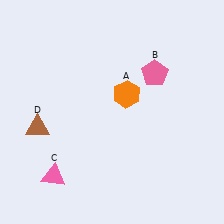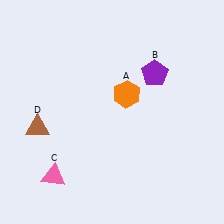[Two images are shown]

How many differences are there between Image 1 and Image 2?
There is 1 difference between the two images.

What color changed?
The pentagon (B) changed from pink in Image 1 to purple in Image 2.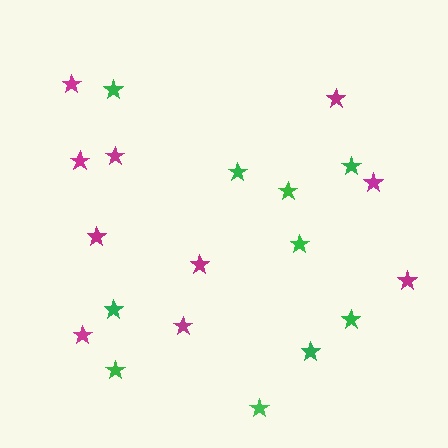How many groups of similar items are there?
There are 2 groups: one group of green stars (10) and one group of magenta stars (10).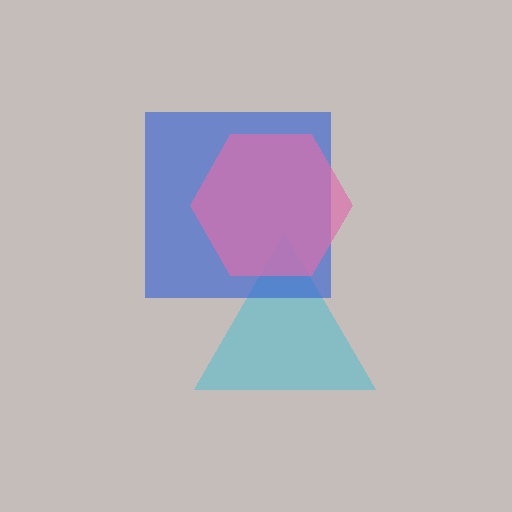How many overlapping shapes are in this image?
There are 3 overlapping shapes in the image.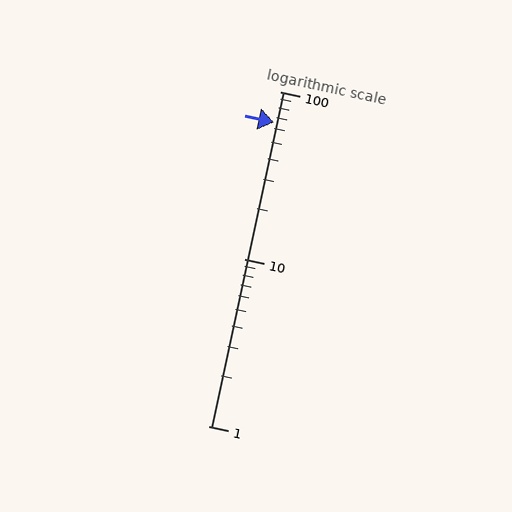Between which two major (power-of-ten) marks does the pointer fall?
The pointer is between 10 and 100.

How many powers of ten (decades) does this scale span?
The scale spans 2 decades, from 1 to 100.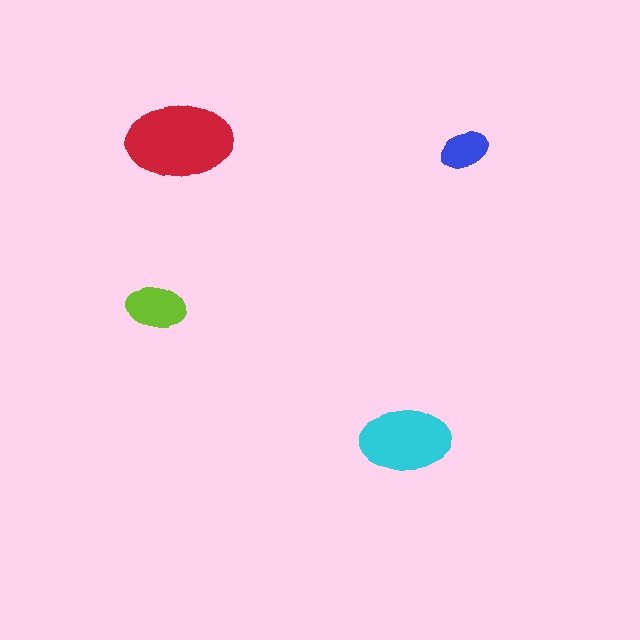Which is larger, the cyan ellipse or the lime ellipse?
The cyan one.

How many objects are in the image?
There are 4 objects in the image.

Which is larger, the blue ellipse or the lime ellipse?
The lime one.